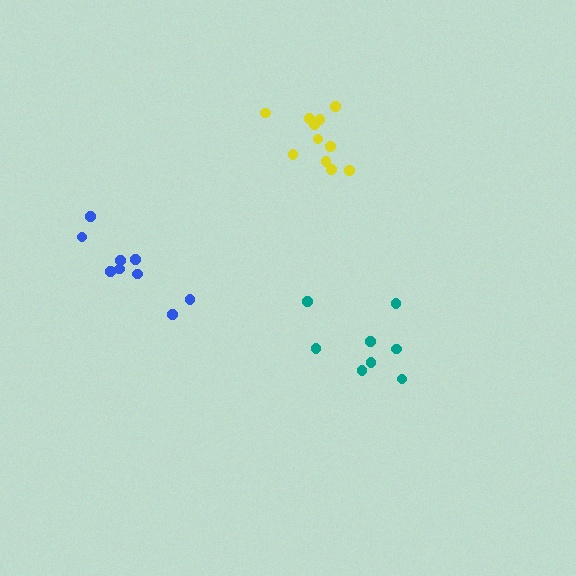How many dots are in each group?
Group 1: 11 dots, Group 2: 8 dots, Group 3: 9 dots (28 total).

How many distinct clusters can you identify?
There are 3 distinct clusters.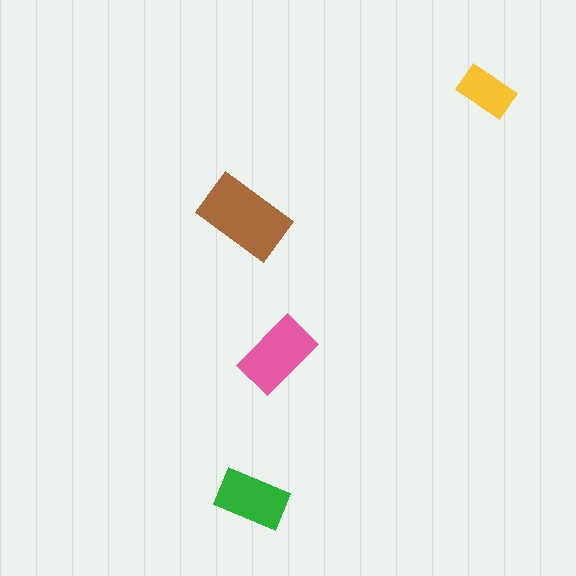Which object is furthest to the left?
The brown rectangle is leftmost.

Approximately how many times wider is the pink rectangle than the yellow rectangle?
About 1.5 times wider.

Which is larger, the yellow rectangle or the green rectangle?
The green one.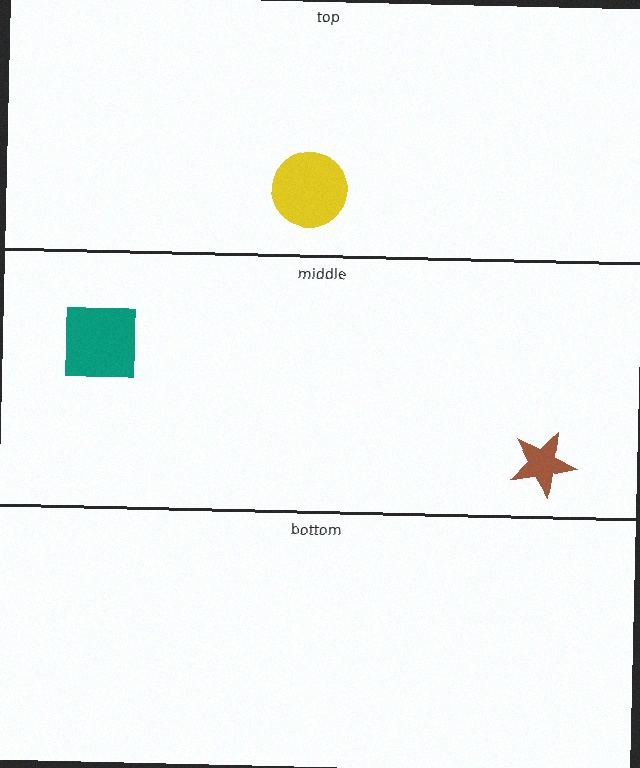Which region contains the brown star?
The middle region.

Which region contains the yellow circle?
The top region.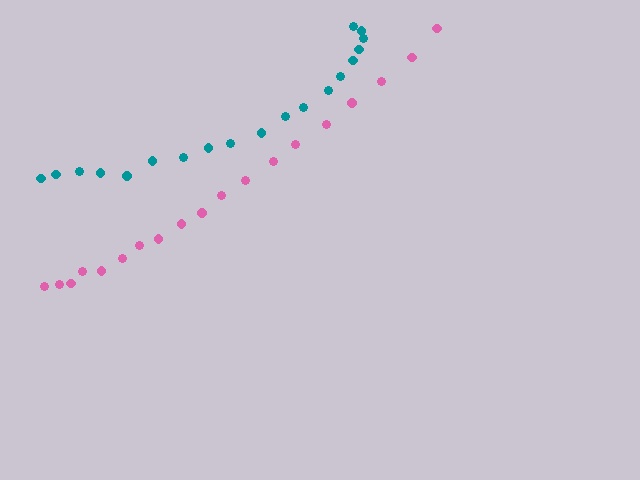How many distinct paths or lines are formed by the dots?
There are 2 distinct paths.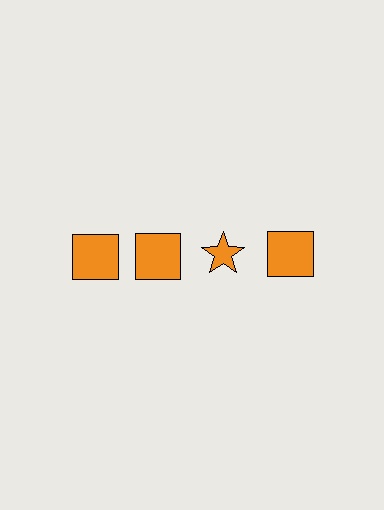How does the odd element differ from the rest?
It has a different shape: star instead of square.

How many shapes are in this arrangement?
There are 4 shapes arranged in a grid pattern.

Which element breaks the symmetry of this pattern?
The orange star in the top row, center column breaks the symmetry. All other shapes are orange squares.